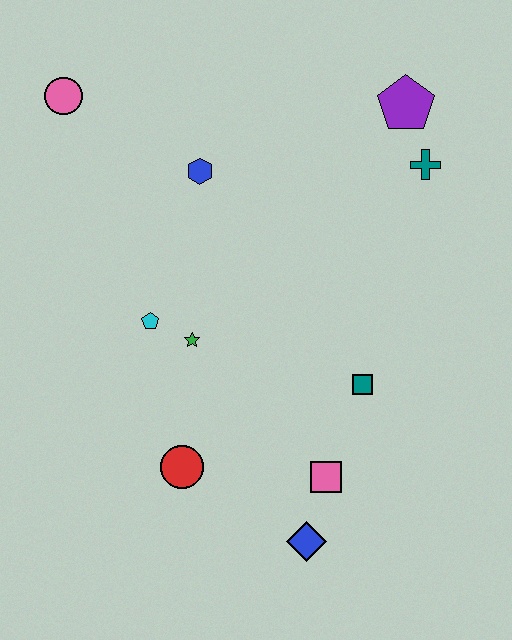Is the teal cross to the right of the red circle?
Yes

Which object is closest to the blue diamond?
The pink square is closest to the blue diamond.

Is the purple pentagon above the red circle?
Yes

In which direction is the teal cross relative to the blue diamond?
The teal cross is above the blue diamond.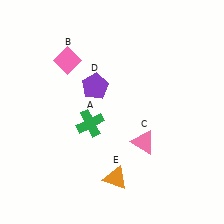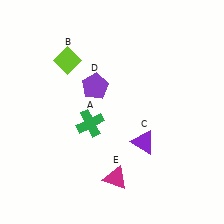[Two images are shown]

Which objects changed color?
B changed from pink to lime. C changed from pink to purple. E changed from orange to magenta.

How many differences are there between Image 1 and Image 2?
There are 3 differences between the two images.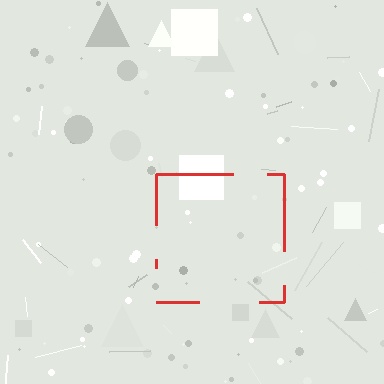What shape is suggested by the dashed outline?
The dashed outline suggests a square.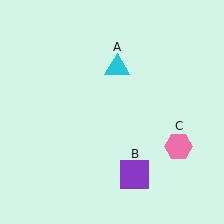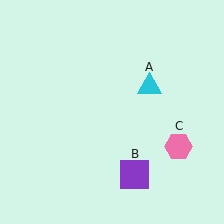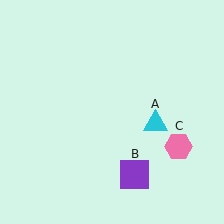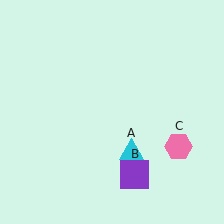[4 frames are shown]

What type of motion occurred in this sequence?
The cyan triangle (object A) rotated clockwise around the center of the scene.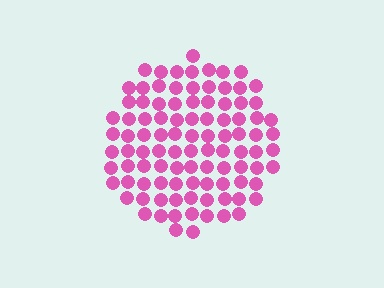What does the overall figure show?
The overall figure shows a circle.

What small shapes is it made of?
It is made of small circles.